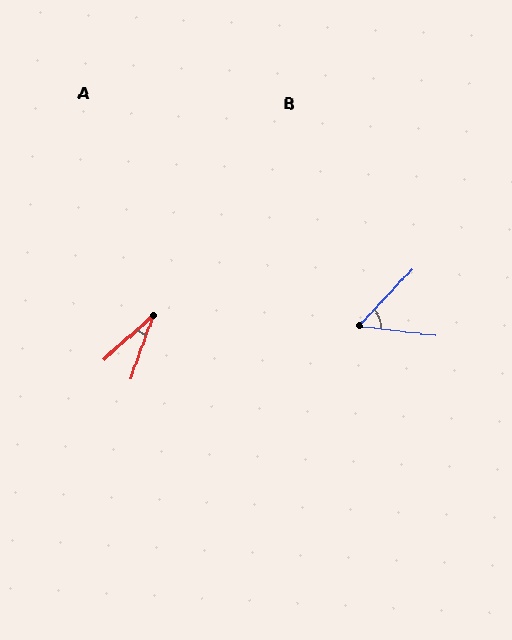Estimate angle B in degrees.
Approximately 54 degrees.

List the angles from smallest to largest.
A (28°), B (54°).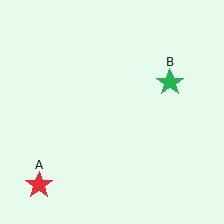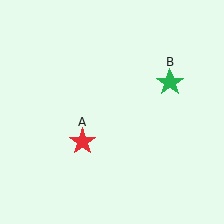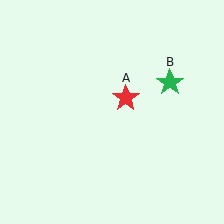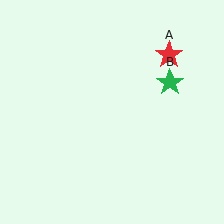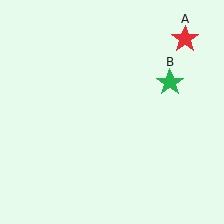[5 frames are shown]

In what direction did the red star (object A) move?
The red star (object A) moved up and to the right.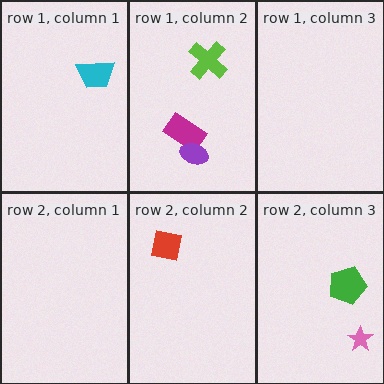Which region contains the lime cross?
The row 1, column 2 region.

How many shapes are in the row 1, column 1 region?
1.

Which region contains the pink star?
The row 2, column 3 region.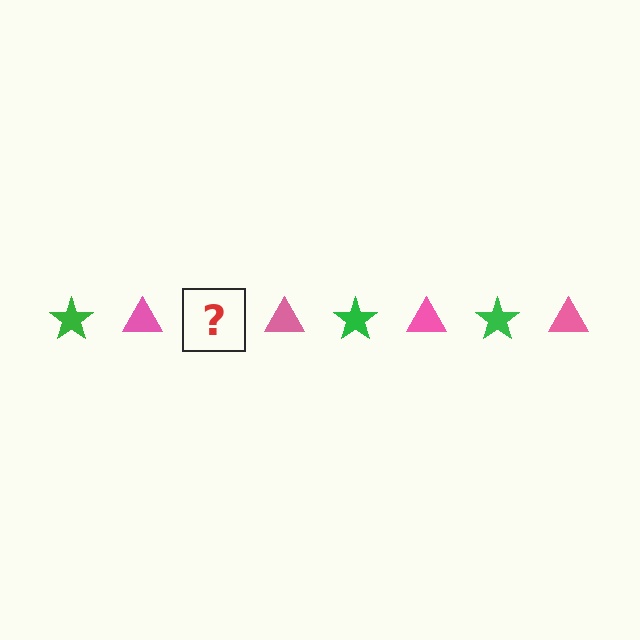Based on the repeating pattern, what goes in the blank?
The blank should be a green star.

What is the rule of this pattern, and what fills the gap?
The rule is that the pattern alternates between green star and pink triangle. The gap should be filled with a green star.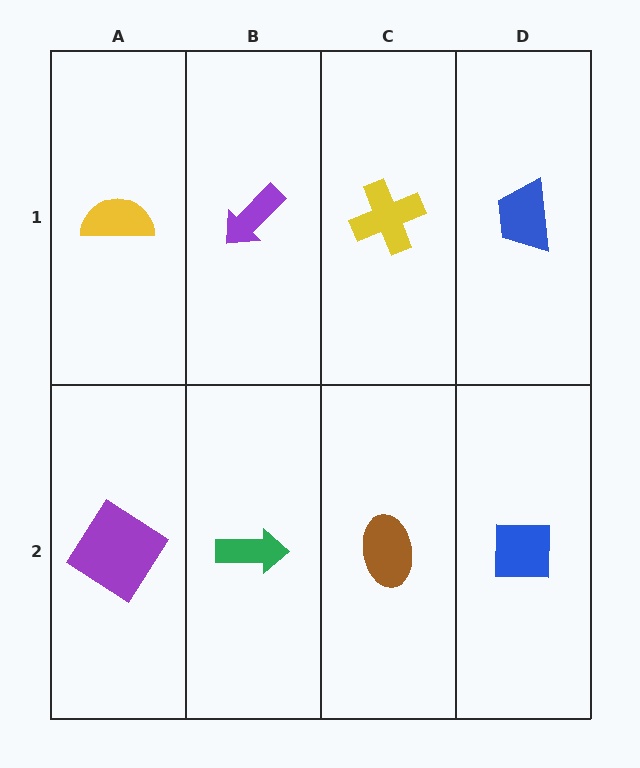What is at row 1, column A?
A yellow semicircle.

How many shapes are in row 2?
4 shapes.